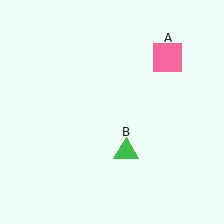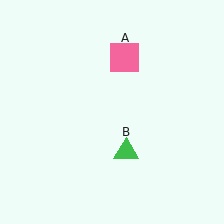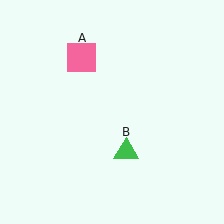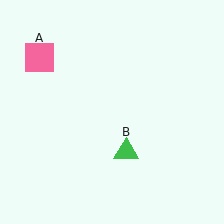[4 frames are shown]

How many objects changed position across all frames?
1 object changed position: pink square (object A).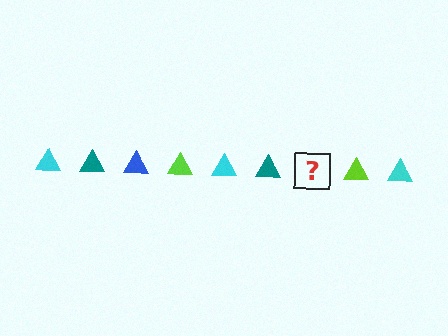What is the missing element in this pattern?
The missing element is a blue triangle.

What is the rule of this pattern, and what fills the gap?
The rule is that the pattern cycles through cyan, teal, blue, lime triangles. The gap should be filled with a blue triangle.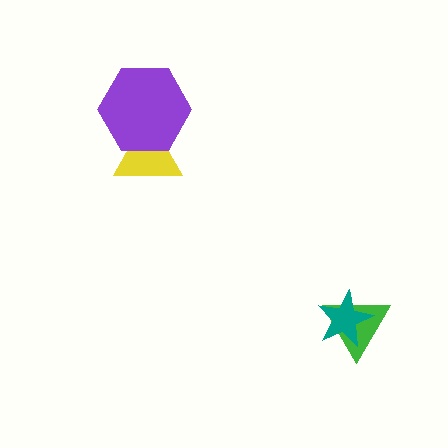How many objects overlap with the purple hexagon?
1 object overlaps with the purple hexagon.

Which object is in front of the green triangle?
The teal star is in front of the green triangle.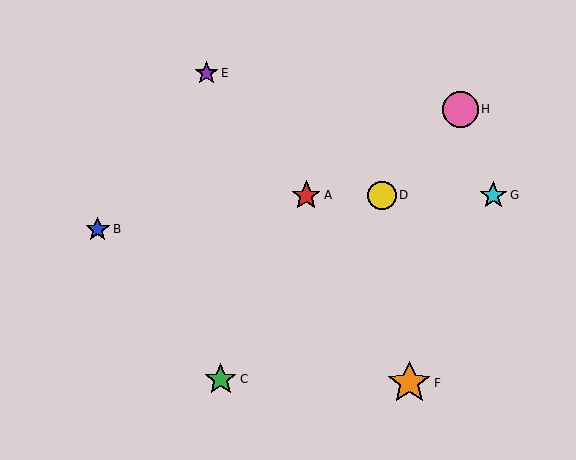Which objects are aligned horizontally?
Objects A, D, G are aligned horizontally.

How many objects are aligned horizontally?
3 objects (A, D, G) are aligned horizontally.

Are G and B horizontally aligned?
No, G is at y≈195 and B is at y≈229.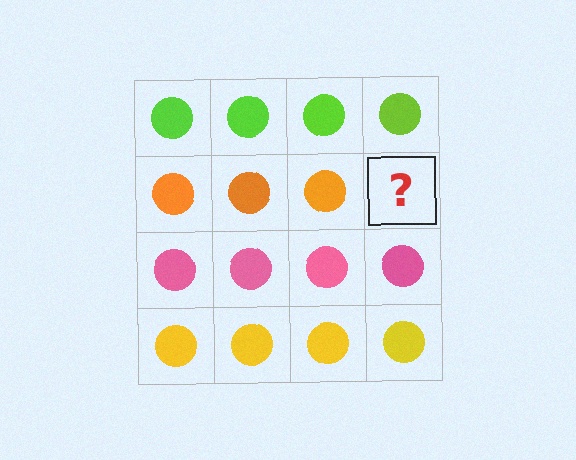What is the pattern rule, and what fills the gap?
The rule is that each row has a consistent color. The gap should be filled with an orange circle.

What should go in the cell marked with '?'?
The missing cell should contain an orange circle.